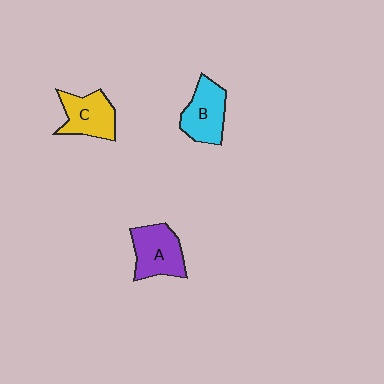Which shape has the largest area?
Shape A (purple).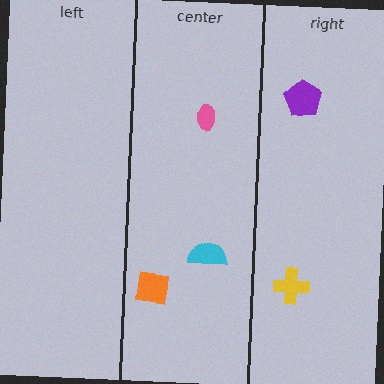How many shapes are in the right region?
2.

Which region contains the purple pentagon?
The right region.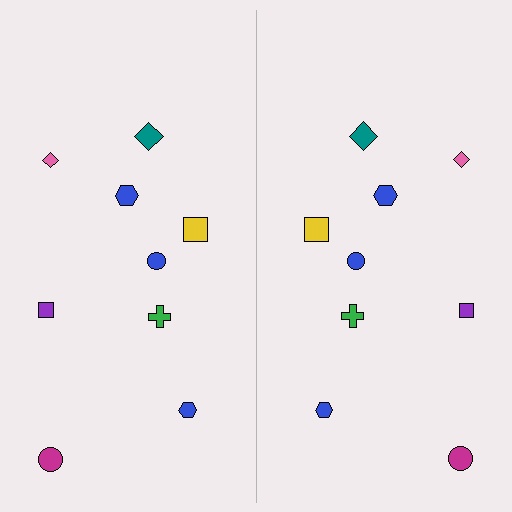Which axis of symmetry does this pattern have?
The pattern has a vertical axis of symmetry running through the center of the image.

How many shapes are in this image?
There are 18 shapes in this image.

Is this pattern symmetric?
Yes, this pattern has bilateral (reflection) symmetry.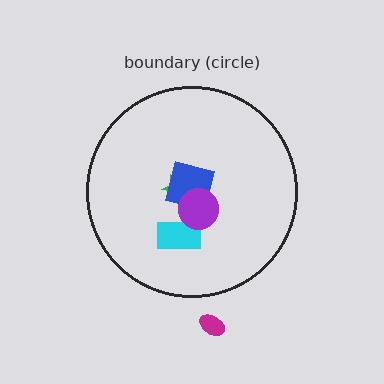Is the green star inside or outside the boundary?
Inside.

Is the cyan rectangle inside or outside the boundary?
Inside.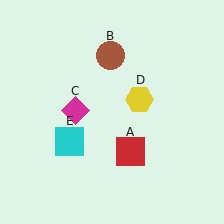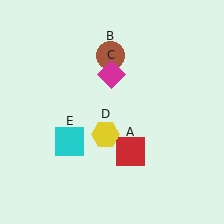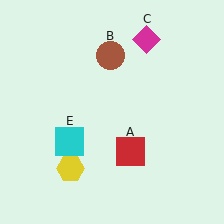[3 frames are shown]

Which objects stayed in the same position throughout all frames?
Red square (object A) and brown circle (object B) and cyan square (object E) remained stationary.